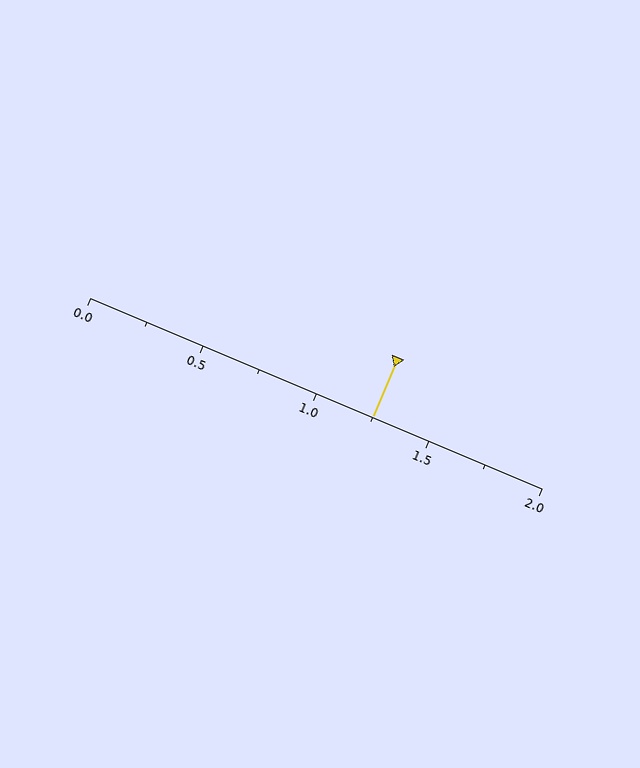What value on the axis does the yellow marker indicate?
The marker indicates approximately 1.25.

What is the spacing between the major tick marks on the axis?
The major ticks are spaced 0.5 apart.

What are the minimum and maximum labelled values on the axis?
The axis runs from 0.0 to 2.0.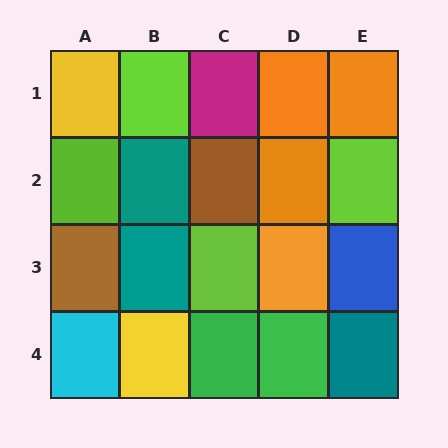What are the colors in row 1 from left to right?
Yellow, lime, magenta, orange, orange.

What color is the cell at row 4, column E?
Teal.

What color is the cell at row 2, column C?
Brown.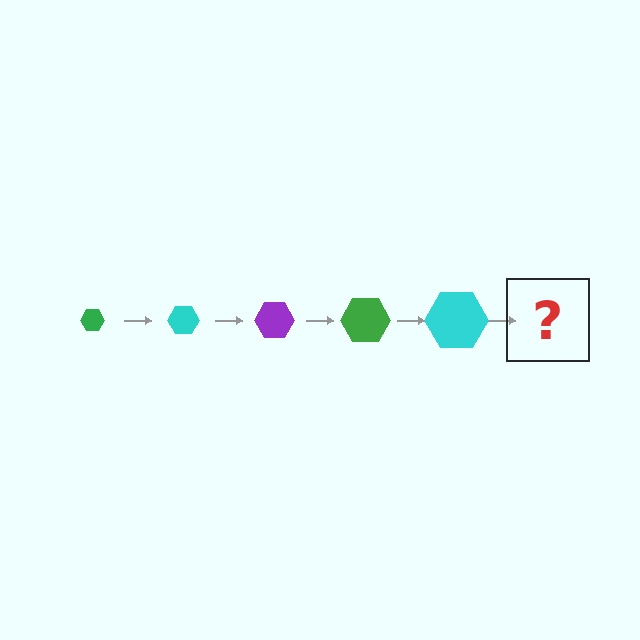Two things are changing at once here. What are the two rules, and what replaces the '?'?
The two rules are that the hexagon grows larger each step and the color cycles through green, cyan, and purple. The '?' should be a purple hexagon, larger than the previous one.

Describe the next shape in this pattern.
It should be a purple hexagon, larger than the previous one.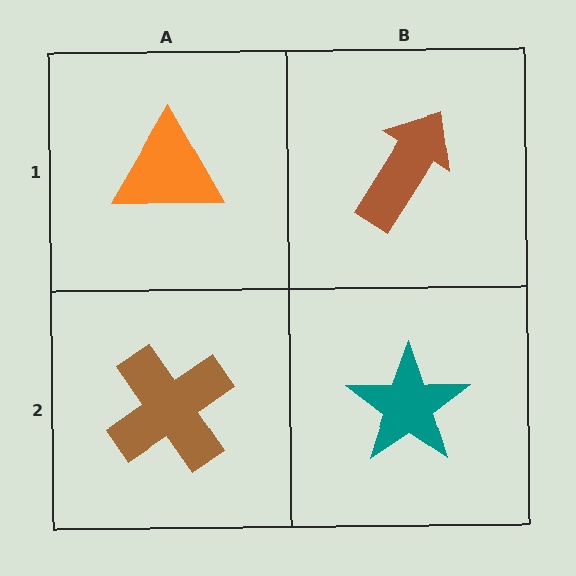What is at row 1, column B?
A brown arrow.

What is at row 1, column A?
An orange triangle.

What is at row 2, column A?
A brown cross.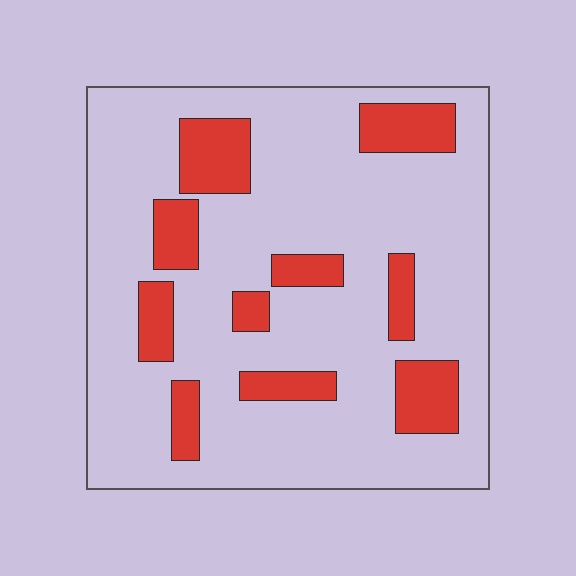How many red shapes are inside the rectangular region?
10.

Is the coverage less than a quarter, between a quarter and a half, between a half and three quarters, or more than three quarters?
Less than a quarter.